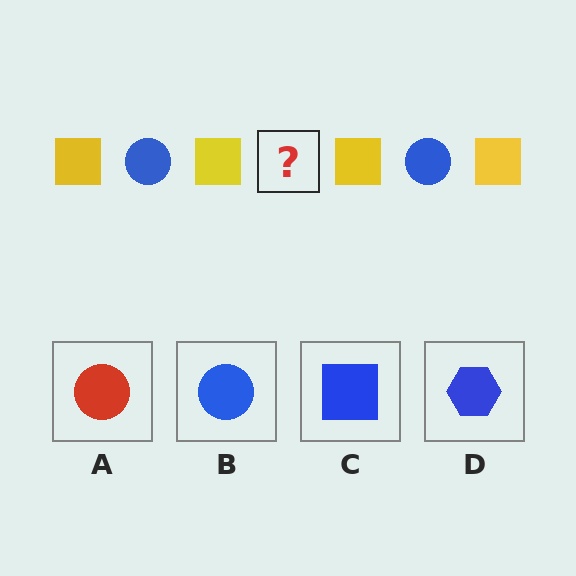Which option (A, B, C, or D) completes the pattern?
B.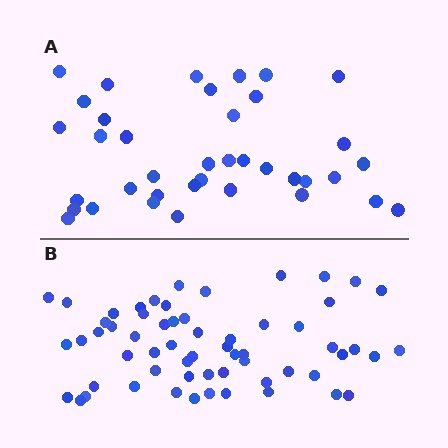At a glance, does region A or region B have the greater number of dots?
Region B (the bottom region) has more dots.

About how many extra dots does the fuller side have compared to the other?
Region B has approximately 20 more dots than region A.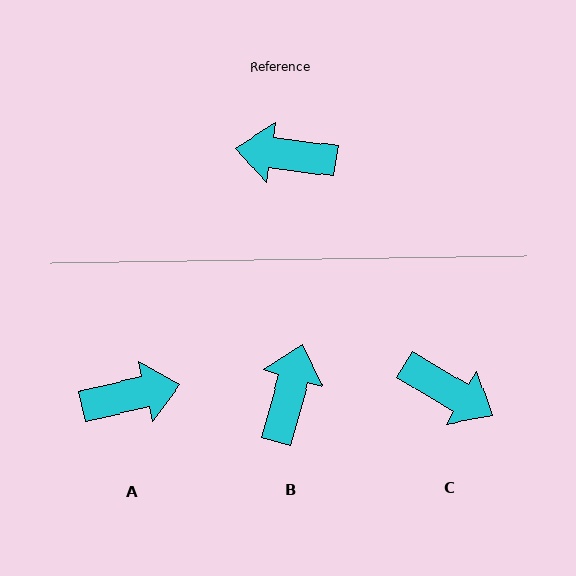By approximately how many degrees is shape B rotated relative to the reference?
Approximately 98 degrees clockwise.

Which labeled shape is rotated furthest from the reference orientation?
A, about 160 degrees away.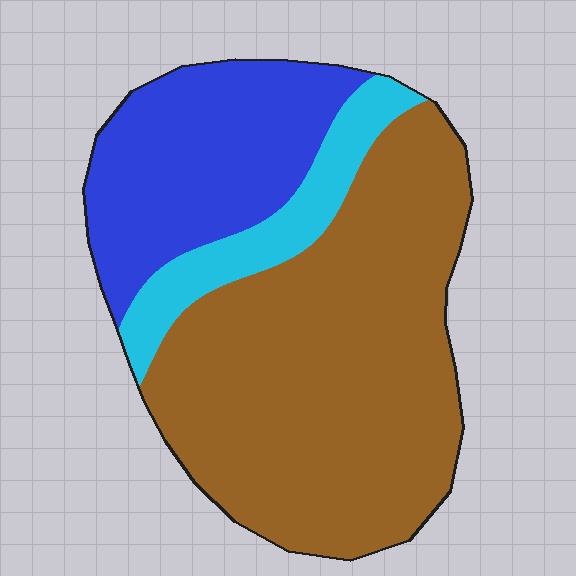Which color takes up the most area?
Brown, at roughly 60%.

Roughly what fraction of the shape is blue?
Blue covers about 25% of the shape.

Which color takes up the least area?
Cyan, at roughly 10%.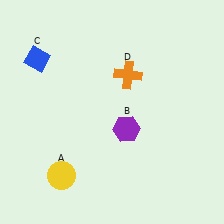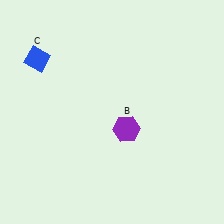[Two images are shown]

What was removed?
The yellow circle (A), the orange cross (D) were removed in Image 2.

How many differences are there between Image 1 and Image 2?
There are 2 differences between the two images.